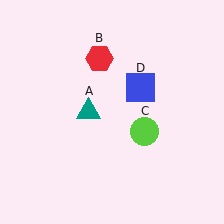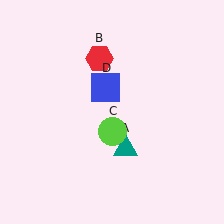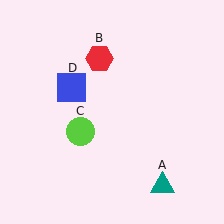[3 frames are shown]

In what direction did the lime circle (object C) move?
The lime circle (object C) moved left.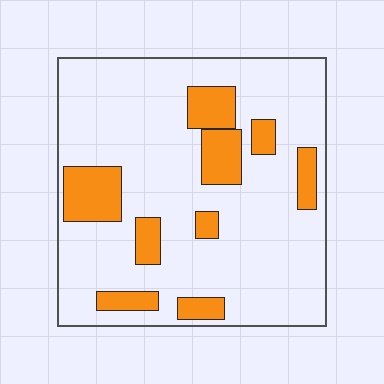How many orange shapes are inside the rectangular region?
9.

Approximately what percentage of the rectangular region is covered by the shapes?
Approximately 20%.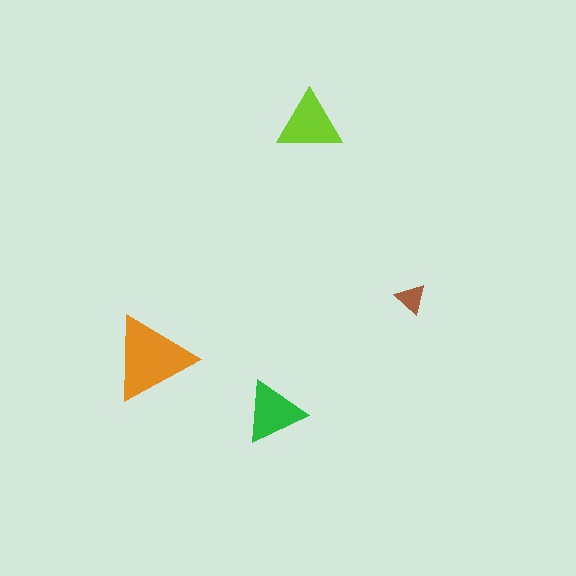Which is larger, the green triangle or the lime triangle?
The lime one.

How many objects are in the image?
There are 4 objects in the image.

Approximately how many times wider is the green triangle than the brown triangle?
About 2 times wider.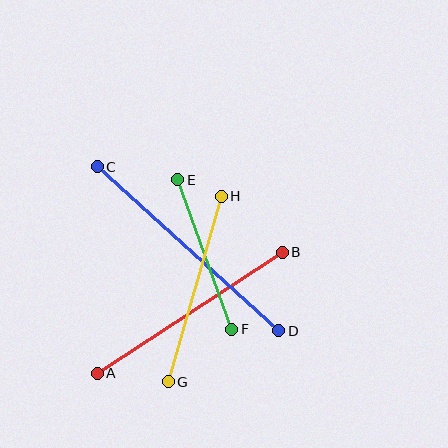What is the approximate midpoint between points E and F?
The midpoint is at approximately (205, 254) pixels.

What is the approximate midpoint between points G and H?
The midpoint is at approximately (195, 289) pixels.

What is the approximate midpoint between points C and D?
The midpoint is at approximately (188, 249) pixels.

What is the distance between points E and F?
The distance is approximately 159 pixels.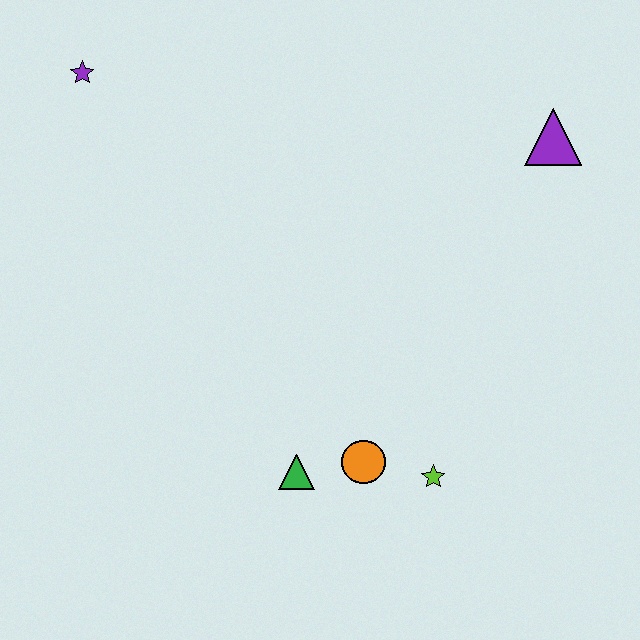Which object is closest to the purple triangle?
The lime star is closest to the purple triangle.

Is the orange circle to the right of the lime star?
No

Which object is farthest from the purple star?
The lime star is farthest from the purple star.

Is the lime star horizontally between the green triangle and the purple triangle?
Yes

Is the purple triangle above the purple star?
No